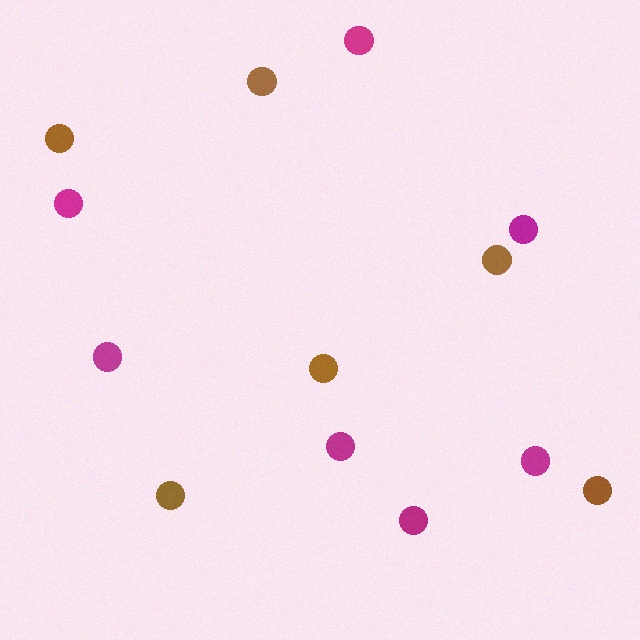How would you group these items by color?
There are 2 groups: one group of brown circles (6) and one group of magenta circles (7).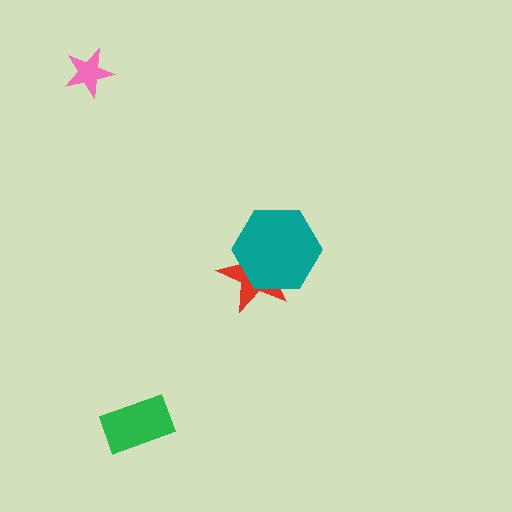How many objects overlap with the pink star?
0 objects overlap with the pink star.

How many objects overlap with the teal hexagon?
1 object overlaps with the teal hexagon.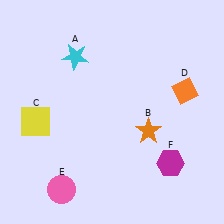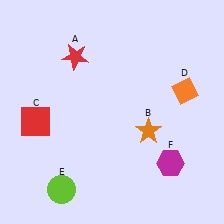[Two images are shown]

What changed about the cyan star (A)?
In Image 1, A is cyan. In Image 2, it changed to red.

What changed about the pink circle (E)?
In Image 1, E is pink. In Image 2, it changed to lime.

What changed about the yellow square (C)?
In Image 1, C is yellow. In Image 2, it changed to red.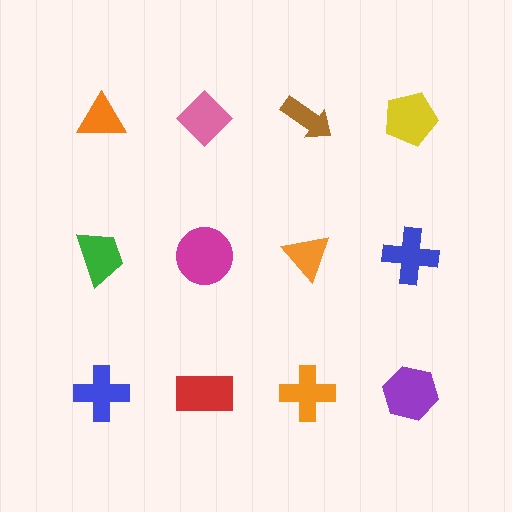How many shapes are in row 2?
4 shapes.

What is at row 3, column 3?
An orange cross.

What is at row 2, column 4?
A blue cross.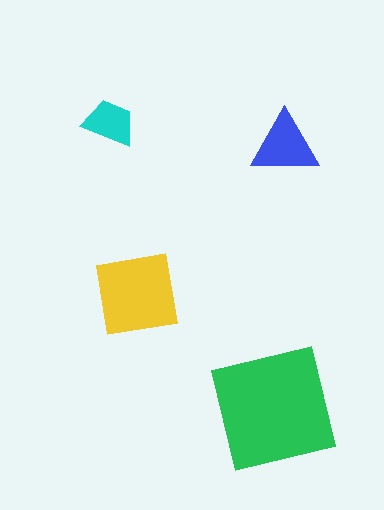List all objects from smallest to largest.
The cyan trapezoid, the blue triangle, the yellow square, the green square.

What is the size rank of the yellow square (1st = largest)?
2nd.